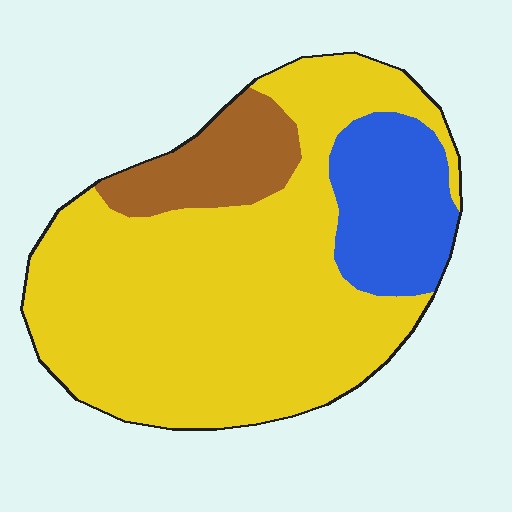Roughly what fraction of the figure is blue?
Blue covers around 15% of the figure.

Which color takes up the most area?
Yellow, at roughly 70%.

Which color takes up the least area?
Brown, at roughly 10%.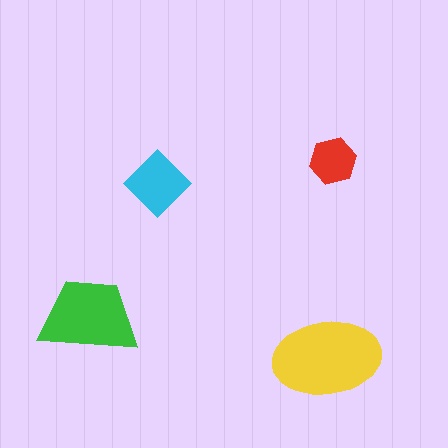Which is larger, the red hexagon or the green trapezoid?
The green trapezoid.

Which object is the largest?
The yellow ellipse.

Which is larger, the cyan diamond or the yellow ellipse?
The yellow ellipse.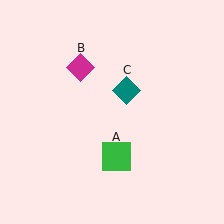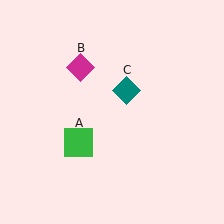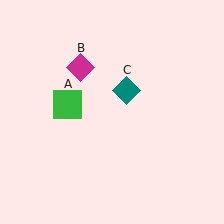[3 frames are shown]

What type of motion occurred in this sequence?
The green square (object A) rotated clockwise around the center of the scene.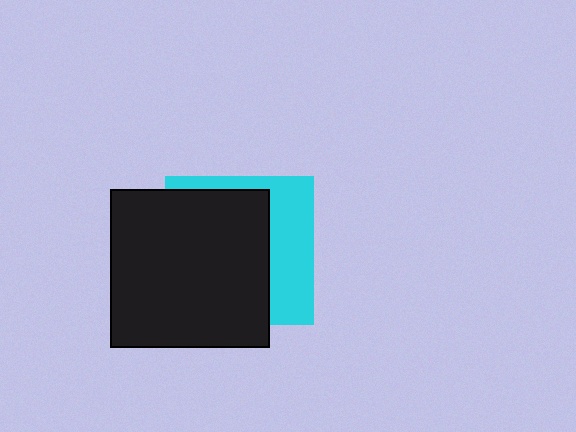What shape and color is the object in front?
The object in front is a black square.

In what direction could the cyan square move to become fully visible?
The cyan square could move right. That would shift it out from behind the black square entirely.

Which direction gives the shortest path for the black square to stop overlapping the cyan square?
Moving left gives the shortest separation.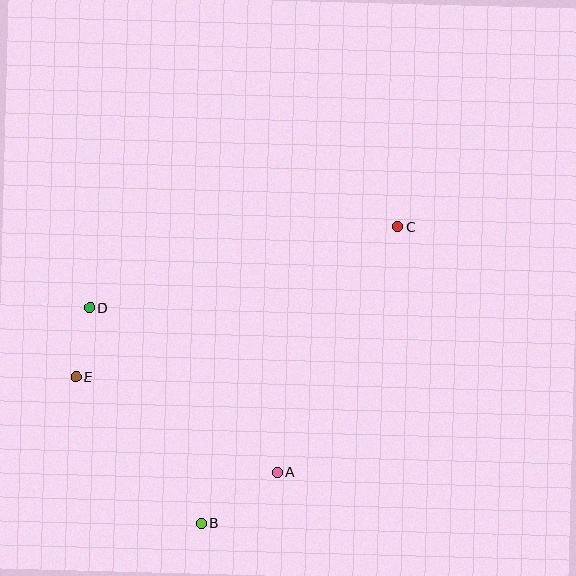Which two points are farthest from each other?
Points B and C are farthest from each other.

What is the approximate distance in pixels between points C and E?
The distance between C and E is approximately 355 pixels.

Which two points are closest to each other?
Points D and E are closest to each other.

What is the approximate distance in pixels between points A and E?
The distance between A and E is approximately 223 pixels.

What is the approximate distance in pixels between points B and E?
The distance between B and E is approximately 192 pixels.